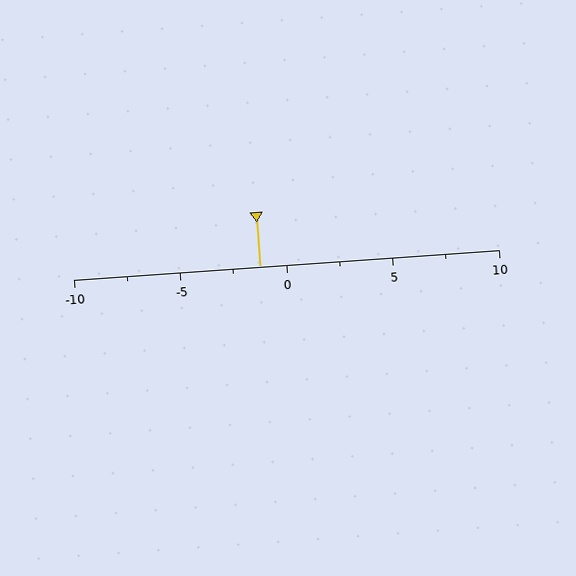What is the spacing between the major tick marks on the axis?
The major ticks are spaced 5 apart.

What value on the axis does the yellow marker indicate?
The marker indicates approximately -1.2.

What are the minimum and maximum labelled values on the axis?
The axis runs from -10 to 10.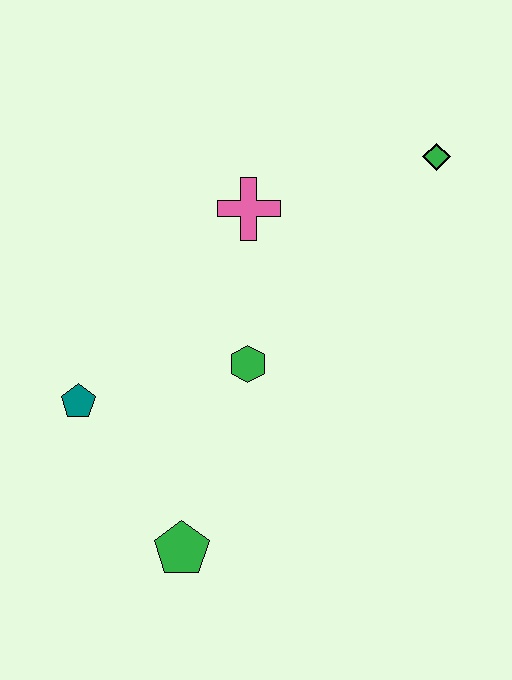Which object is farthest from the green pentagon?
The green diamond is farthest from the green pentagon.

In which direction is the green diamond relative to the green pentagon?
The green diamond is above the green pentagon.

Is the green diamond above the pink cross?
Yes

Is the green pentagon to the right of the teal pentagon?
Yes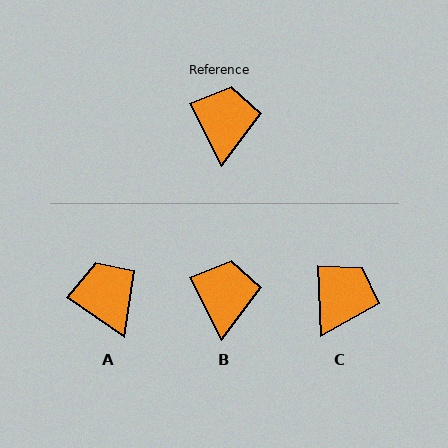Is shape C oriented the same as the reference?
No, it is off by about 24 degrees.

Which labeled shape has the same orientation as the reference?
B.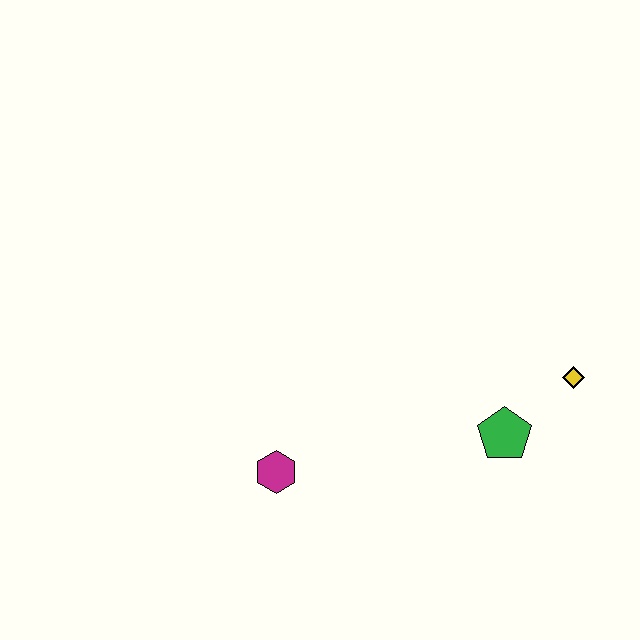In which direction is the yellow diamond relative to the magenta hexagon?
The yellow diamond is to the right of the magenta hexagon.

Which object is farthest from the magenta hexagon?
The yellow diamond is farthest from the magenta hexagon.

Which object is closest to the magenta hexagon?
The green pentagon is closest to the magenta hexagon.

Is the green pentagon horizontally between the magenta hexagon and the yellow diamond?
Yes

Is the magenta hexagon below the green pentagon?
Yes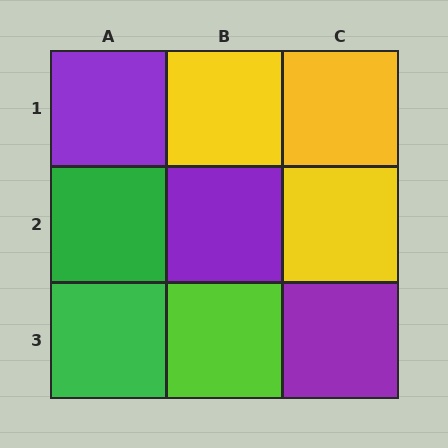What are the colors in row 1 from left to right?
Purple, yellow, yellow.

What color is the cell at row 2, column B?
Purple.